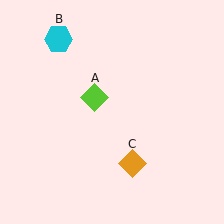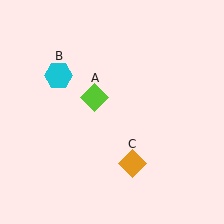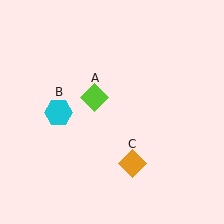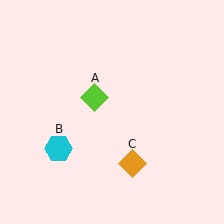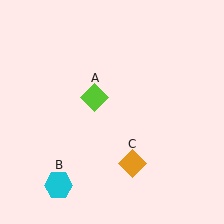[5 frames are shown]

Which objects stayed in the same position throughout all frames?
Lime diamond (object A) and orange diamond (object C) remained stationary.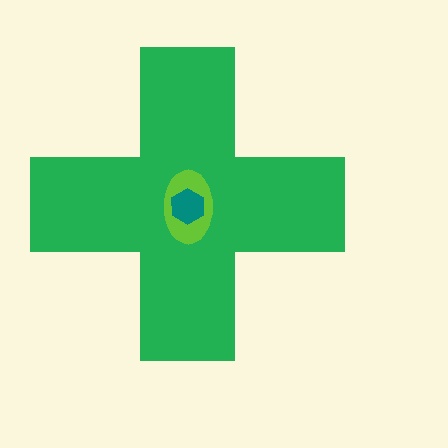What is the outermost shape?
The green cross.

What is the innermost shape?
The teal hexagon.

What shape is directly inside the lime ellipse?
The teal hexagon.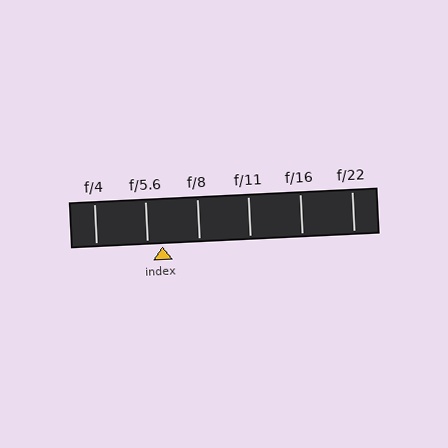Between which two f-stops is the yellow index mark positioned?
The index mark is between f/5.6 and f/8.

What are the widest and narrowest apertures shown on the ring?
The widest aperture shown is f/4 and the narrowest is f/22.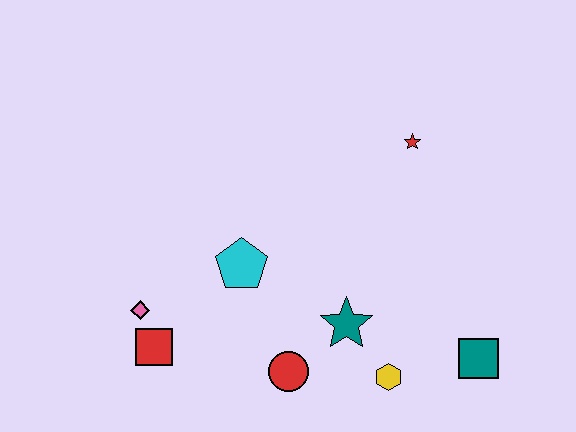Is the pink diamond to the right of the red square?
No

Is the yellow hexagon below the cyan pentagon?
Yes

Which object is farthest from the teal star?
The pink diamond is farthest from the teal star.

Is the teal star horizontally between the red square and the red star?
Yes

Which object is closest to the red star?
The teal star is closest to the red star.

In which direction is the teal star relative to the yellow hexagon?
The teal star is above the yellow hexagon.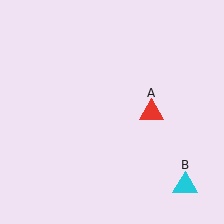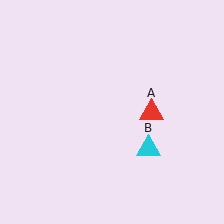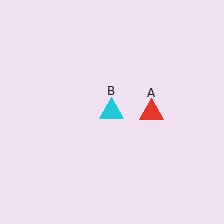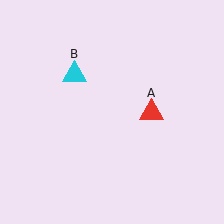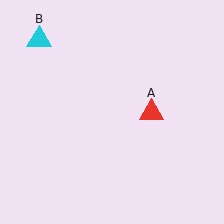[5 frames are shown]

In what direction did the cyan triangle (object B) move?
The cyan triangle (object B) moved up and to the left.